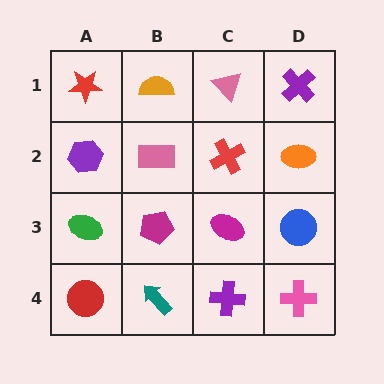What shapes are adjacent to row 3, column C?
A red cross (row 2, column C), a purple cross (row 4, column C), a magenta pentagon (row 3, column B), a blue circle (row 3, column D).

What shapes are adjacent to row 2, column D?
A purple cross (row 1, column D), a blue circle (row 3, column D), a red cross (row 2, column C).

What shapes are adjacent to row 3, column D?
An orange ellipse (row 2, column D), a pink cross (row 4, column D), a magenta ellipse (row 3, column C).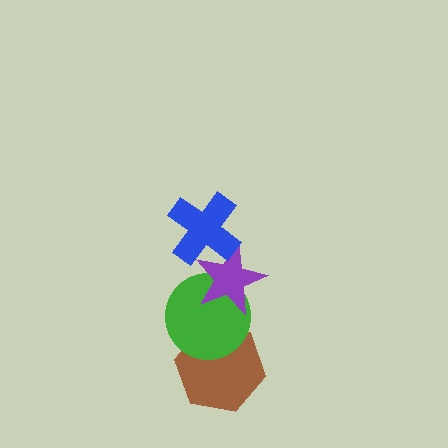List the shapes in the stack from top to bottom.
From top to bottom: the blue cross, the purple star, the green circle, the brown hexagon.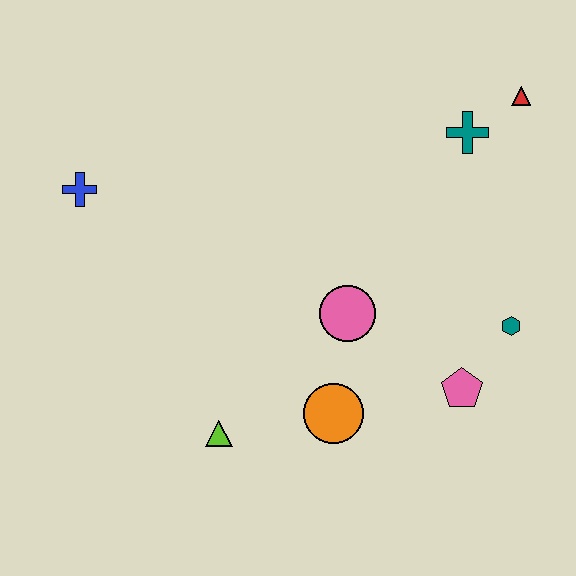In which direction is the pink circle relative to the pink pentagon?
The pink circle is to the left of the pink pentagon.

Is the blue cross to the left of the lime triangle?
Yes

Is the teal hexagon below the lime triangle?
No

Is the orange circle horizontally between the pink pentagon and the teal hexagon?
No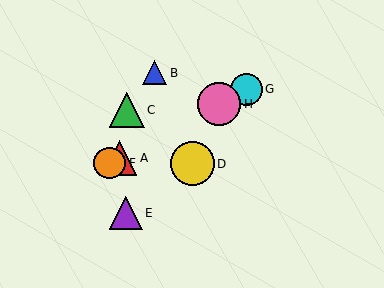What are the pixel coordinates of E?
Object E is at (126, 213).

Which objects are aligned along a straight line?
Objects A, F, G, H are aligned along a straight line.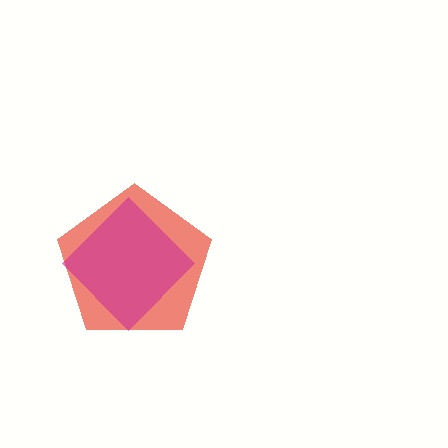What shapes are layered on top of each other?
The layered shapes are: a red pentagon, a magenta diamond.